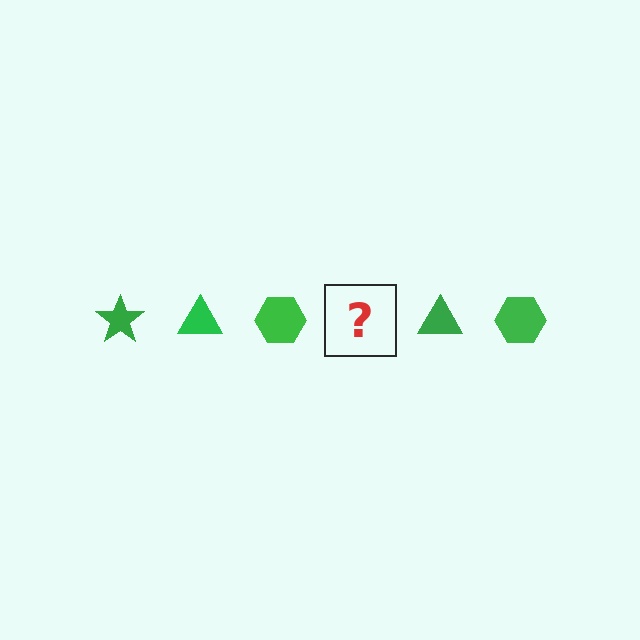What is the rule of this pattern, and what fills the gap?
The rule is that the pattern cycles through star, triangle, hexagon shapes in green. The gap should be filled with a green star.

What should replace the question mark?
The question mark should be replaced with a green star.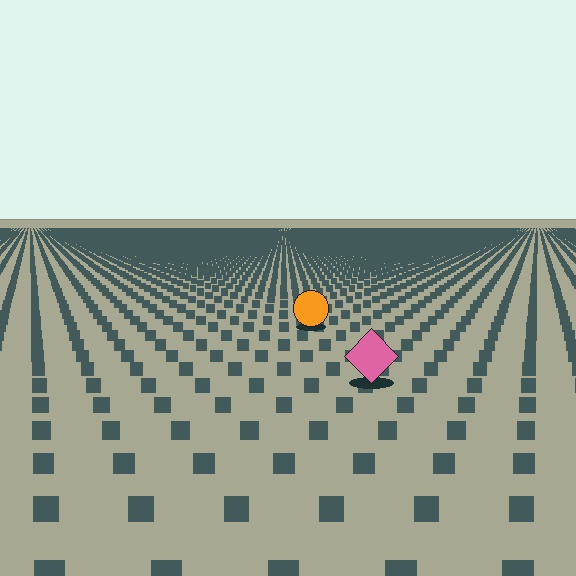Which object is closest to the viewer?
The pink diamond is closest. The texture marks near it are larger and more spread out.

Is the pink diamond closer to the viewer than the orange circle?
Yes. The pink diamond is closer — you can tell from the texture gradient: the ground texture is coarser near it.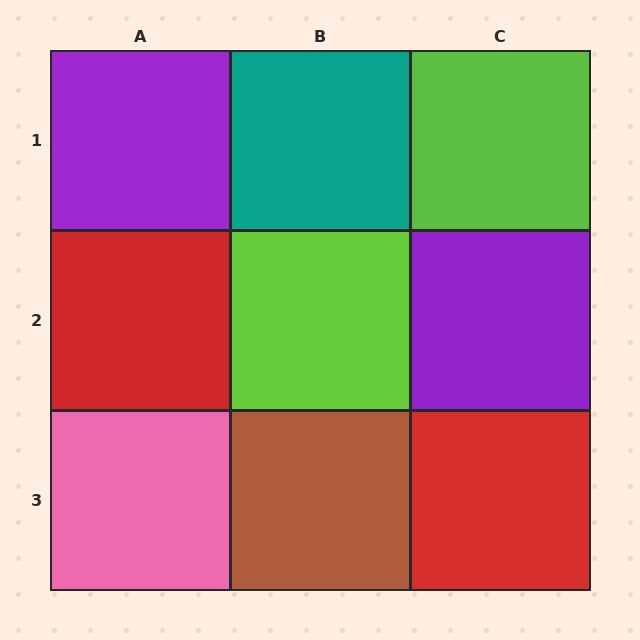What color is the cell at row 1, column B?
Teal.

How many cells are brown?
1 cell is brown.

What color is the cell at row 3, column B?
Brown.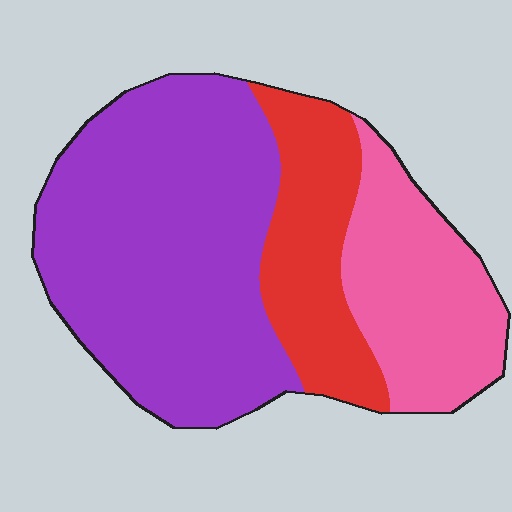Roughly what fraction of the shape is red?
Red takes up about one fifth (1/5) of the shape.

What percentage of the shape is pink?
Pink covers roughly 25% of the shape.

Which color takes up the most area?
Purple, at roughly 55%.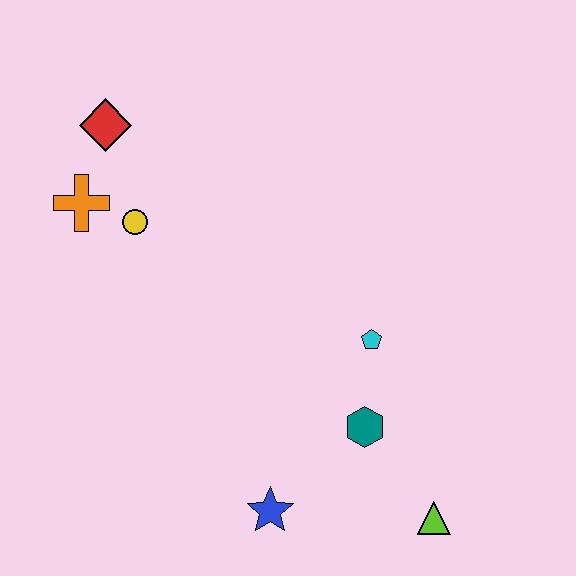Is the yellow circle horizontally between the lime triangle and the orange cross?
Yes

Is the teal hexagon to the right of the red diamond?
Yes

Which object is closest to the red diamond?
The orange cross is closest to the red diamond.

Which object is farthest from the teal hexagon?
The red diamond is farthest from the teal hexagon.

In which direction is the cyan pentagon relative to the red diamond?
The cyan pentagon is to the right of the red diamond.